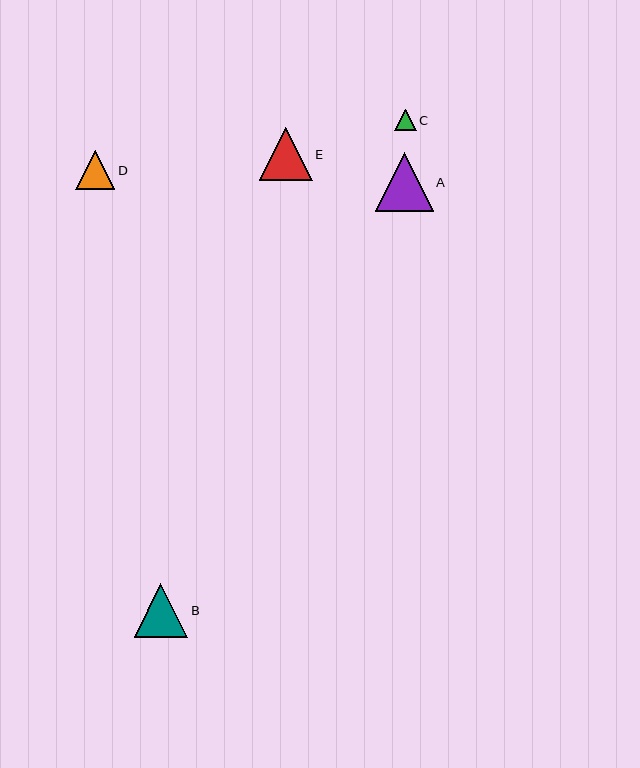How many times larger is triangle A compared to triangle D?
Triangle A is approximately 1.5 times the size of triangle D.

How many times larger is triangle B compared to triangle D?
Triangle B is approximately 1.4 times the size of triangle D.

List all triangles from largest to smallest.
From largest to smallest: A, B, E, D, C.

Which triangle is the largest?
Triangle A is the largest with a size of approximately 58 pixels.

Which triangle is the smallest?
Triangle C is the smallest with a size of approximately 22 pixels.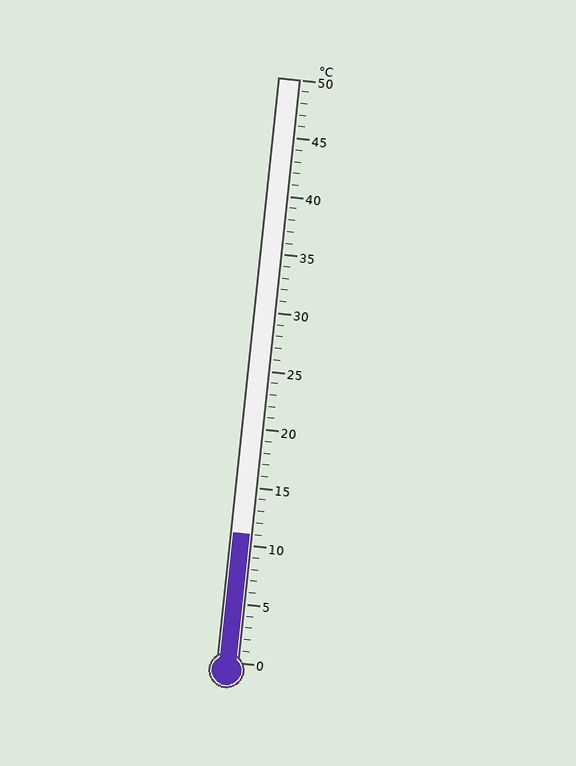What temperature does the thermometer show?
The thermometer shows approximately 11°C.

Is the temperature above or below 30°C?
The temperature is below 30°C.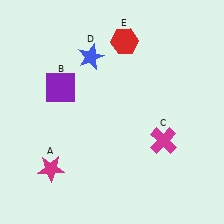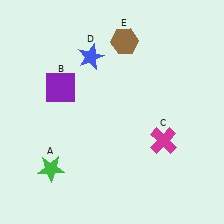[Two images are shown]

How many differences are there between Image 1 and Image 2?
There are 2 differences between the two images.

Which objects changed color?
A changed from magenta to green. E changed from red to brown.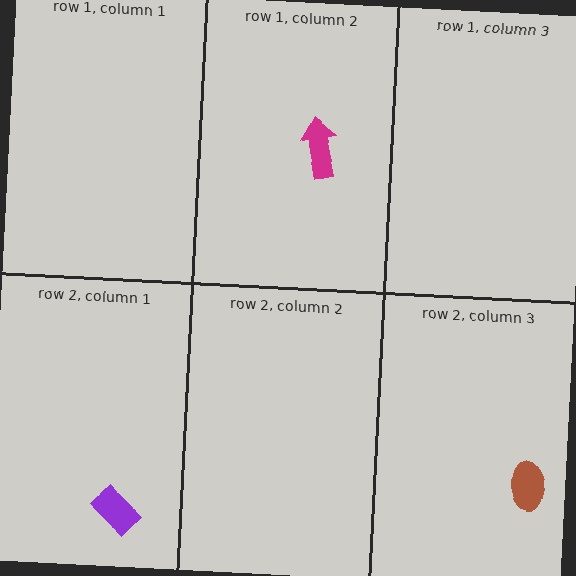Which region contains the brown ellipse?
The row 2, column 3 region.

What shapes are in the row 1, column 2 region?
The magenta arrow.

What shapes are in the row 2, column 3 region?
The brown ellipse.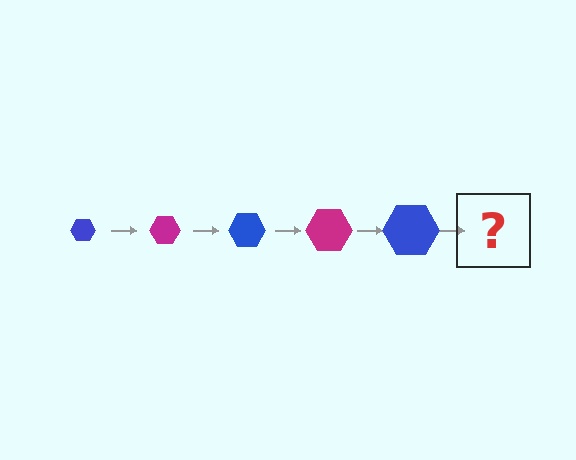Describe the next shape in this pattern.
It should be a magenta hexagon, larger than the previous one.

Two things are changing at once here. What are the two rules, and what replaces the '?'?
The two rules are that the hexagon grows larger each step and the color cycles through blue and magenta. The '?' should be a magenta hexagon, larger than the previous one.